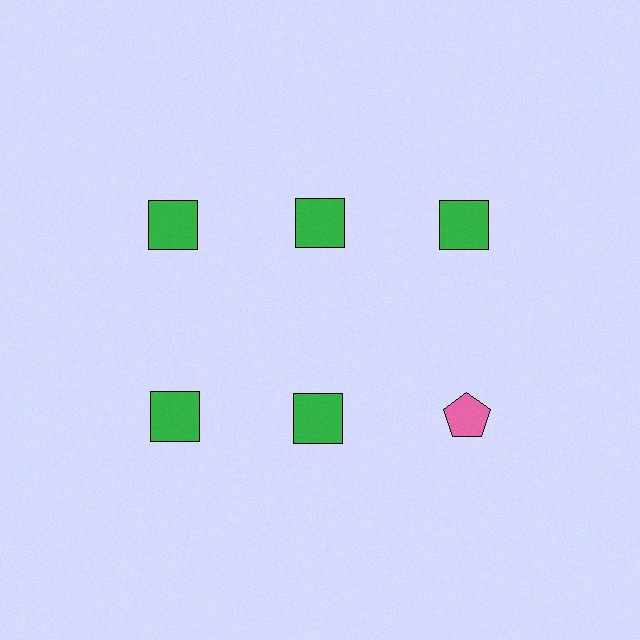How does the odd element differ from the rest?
It differs in both color (pink instead of green) and shape (pentagon instead of square).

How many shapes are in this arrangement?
There are 6 shapes arranged in a grid pattern.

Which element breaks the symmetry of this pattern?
The pink pentagon in the second row, center column breaks the symmetry. All other shapes are green squares.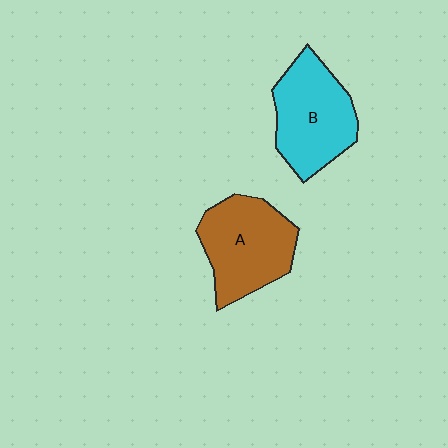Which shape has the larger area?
Shape A (brown).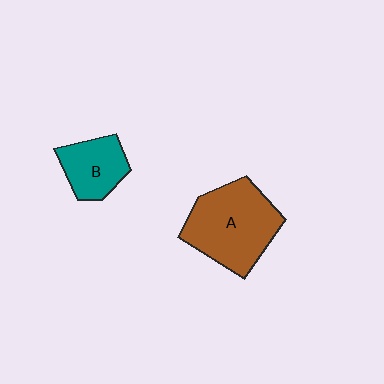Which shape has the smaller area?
Shape B (teal).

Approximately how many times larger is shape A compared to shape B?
Approximately 1.9 times.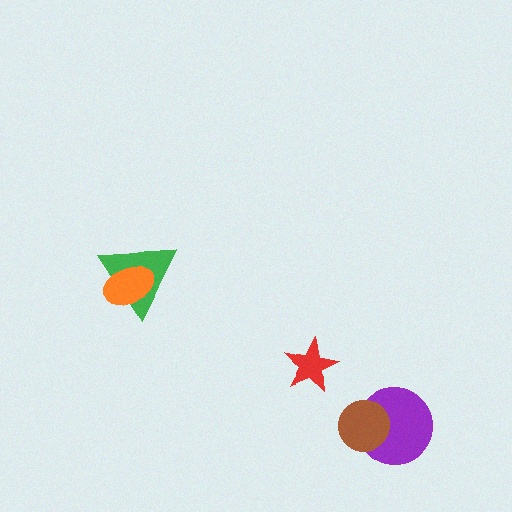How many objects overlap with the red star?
0 objects overlap with the red star.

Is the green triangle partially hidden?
Yes, it is partially covered by another shape.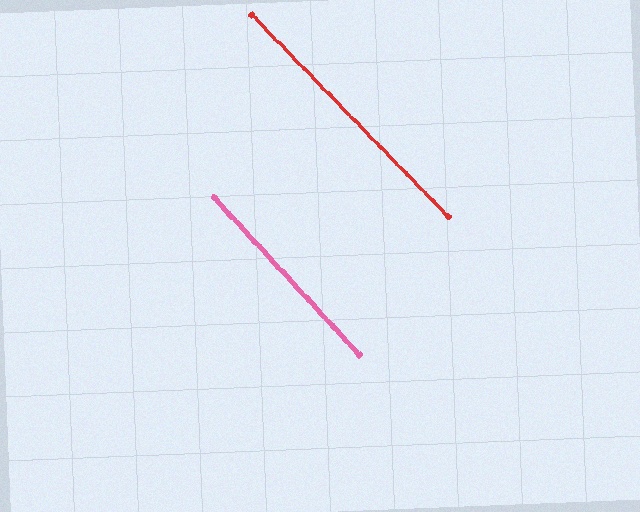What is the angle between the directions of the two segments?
Approximately 2 degrees.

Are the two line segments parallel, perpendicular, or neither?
Parallel — their directions differ by only 1.5°.